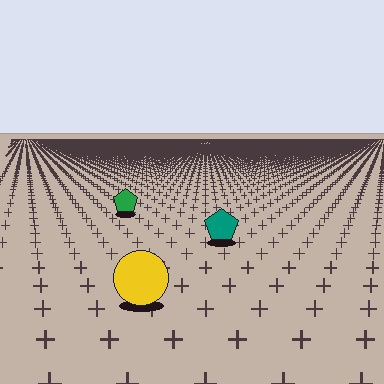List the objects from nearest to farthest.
From nearest to farthest: the yellow circle, the teal pentagon, the green pentagon.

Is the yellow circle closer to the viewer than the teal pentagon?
Yes. The yellow circle is closer — you can tell from the texture gradient: the ground texture is coarser near it.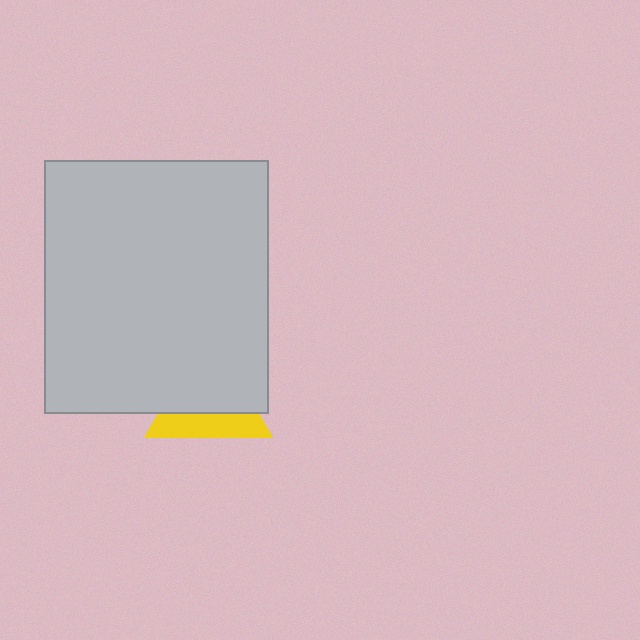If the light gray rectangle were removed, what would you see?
You would see the complete yellow triangle.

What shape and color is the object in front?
The object in front is a light gray rectangle.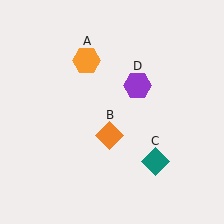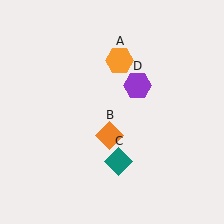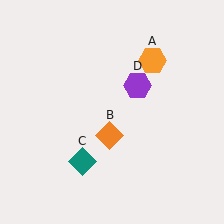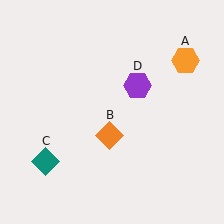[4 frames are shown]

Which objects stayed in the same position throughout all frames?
Orange diamond (object B) and purple hexagon (object D) remained stationary.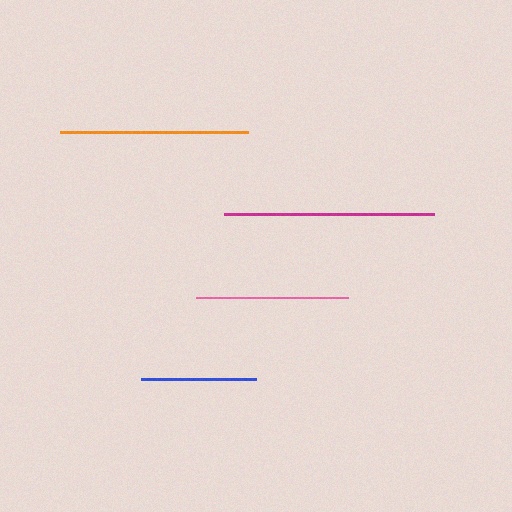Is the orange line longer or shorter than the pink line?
The orange line is longer than the pink line.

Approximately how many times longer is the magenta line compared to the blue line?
The magenta line is approximately 1.8 times the length of the blue line.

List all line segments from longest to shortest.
From longest to shortest: magenta, orange, pink, blue.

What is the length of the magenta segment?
The magenta segment is approximately 210 pixels long.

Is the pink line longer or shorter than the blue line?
The pink line is longer than the blue line.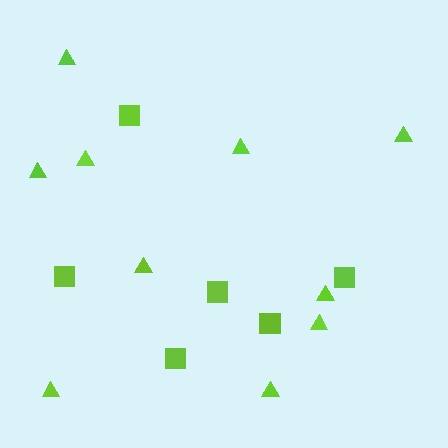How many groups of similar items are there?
There are 2 groups: one group of squares (6) and one group of triangles (10).